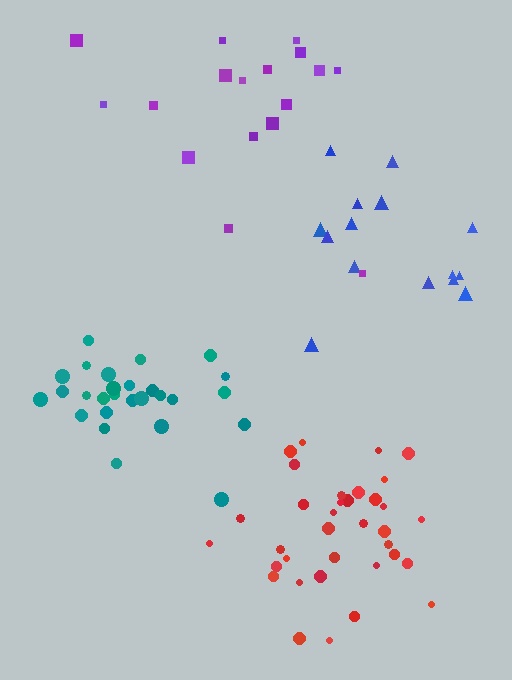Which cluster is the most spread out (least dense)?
Purple.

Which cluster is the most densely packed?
Red.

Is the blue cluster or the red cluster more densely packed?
Red.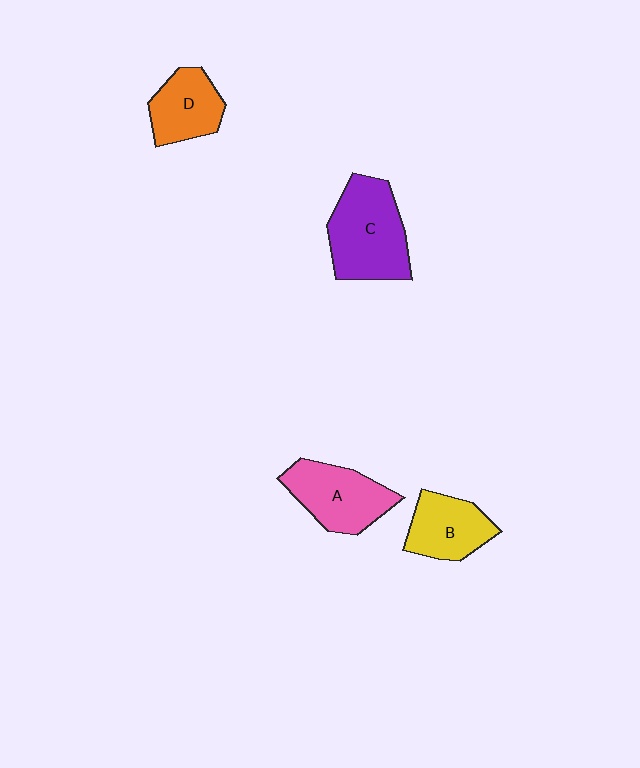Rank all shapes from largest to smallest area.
From largest to smallest: C (purple), A (pink), B (yellow), D (orange).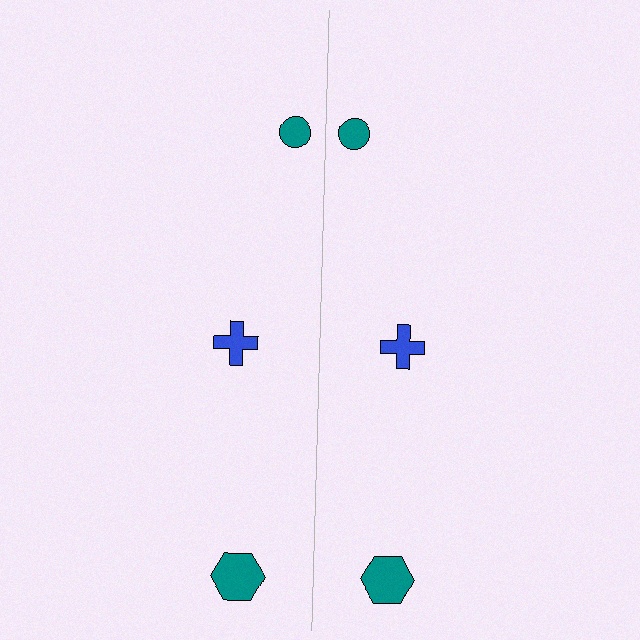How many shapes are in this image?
There are 6 shapes in this image.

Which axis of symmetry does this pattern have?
The pattern has a vertical axis of symmetry running through the center of the image.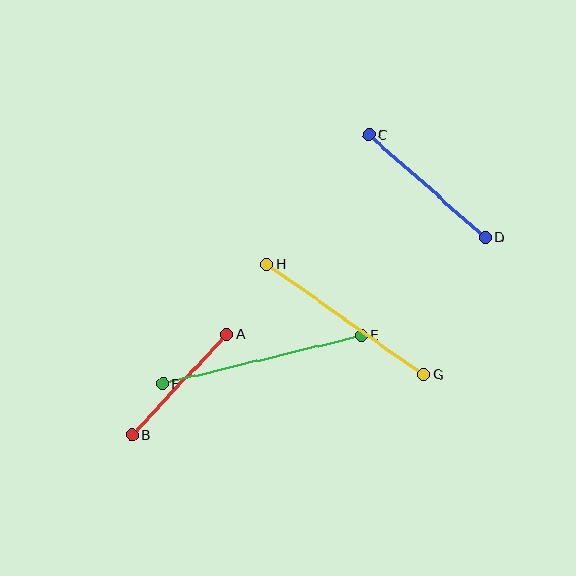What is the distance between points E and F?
The distance is approximately 204 pixels.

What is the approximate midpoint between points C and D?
The midpoint is at approximately (427, 186) pixels.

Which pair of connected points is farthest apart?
Points E and F are farthest apart.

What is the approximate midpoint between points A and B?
The midpoint is at approximately (179, 384) pixels.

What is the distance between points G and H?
The distance is approximately 192 pixels.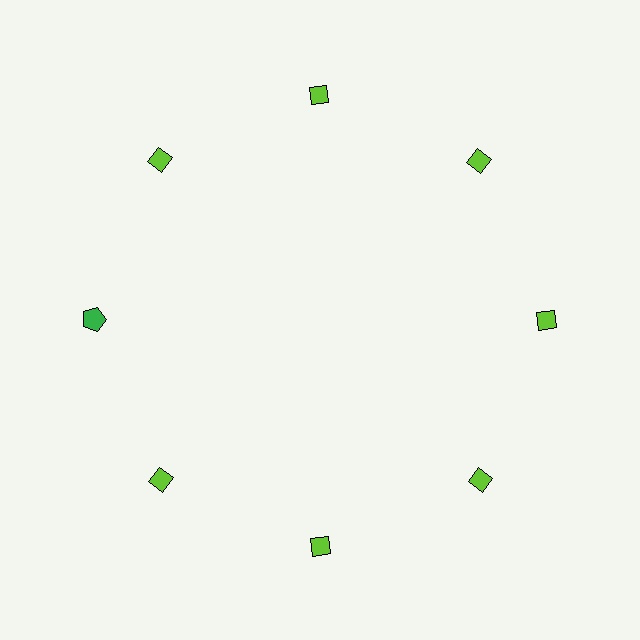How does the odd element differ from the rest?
It differs in both color (green instead of lime) and shape (pentagon instead of diamond).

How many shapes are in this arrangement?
There are 8 shapes arranged in a ring pattern.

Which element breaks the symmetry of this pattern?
The green pentagon at roughly the 9 o'clock position breaks the symmetry. All other shapes are lime diamonds.